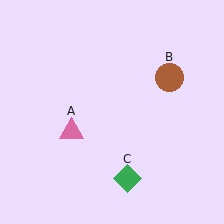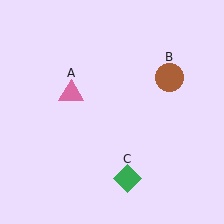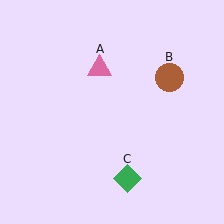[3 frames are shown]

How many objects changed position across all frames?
1 object changed position: pink triangle (object A).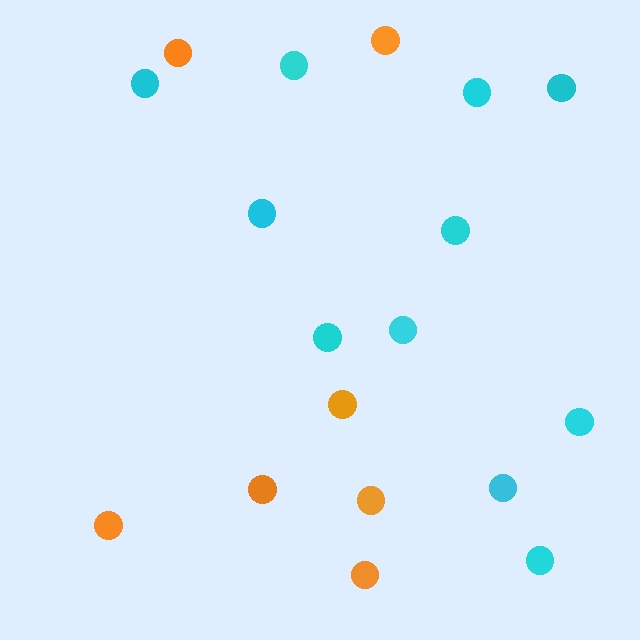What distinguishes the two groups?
There are 2 groups: one group of cyan circles (11) and one group of orange circles (7).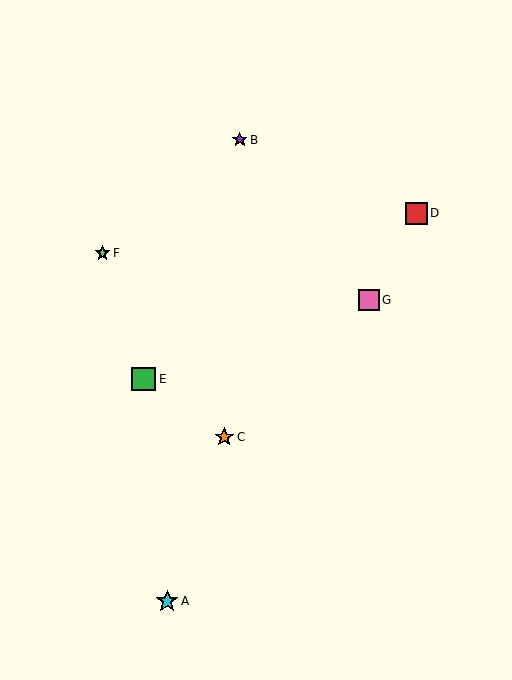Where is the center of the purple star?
The center of the purple star is at (240, 140).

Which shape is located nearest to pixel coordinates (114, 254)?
The lime star (labeled F) at (102, 253) is nearest to that location.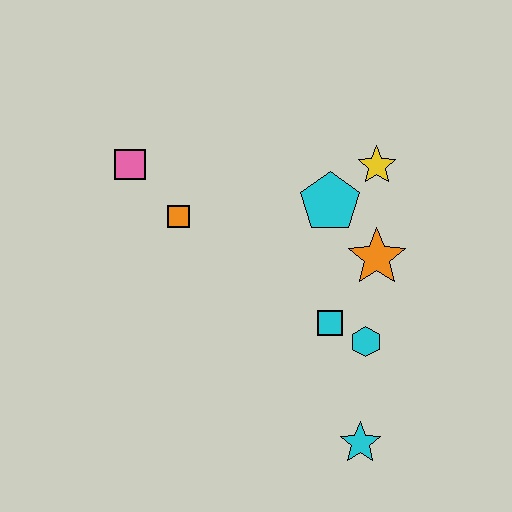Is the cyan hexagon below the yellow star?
Yes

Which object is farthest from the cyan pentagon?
The cyan star is farthest from the cyan pentagon.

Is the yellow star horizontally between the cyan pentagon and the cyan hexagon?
No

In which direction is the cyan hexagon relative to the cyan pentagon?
The cyan hexagon is below the cyan pentagon.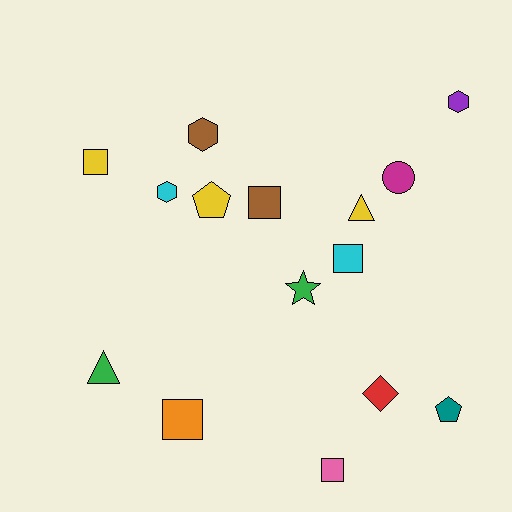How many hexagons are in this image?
There are 3 hexagons.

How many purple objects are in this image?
There is 1 purple object.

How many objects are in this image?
There are 15 objects.